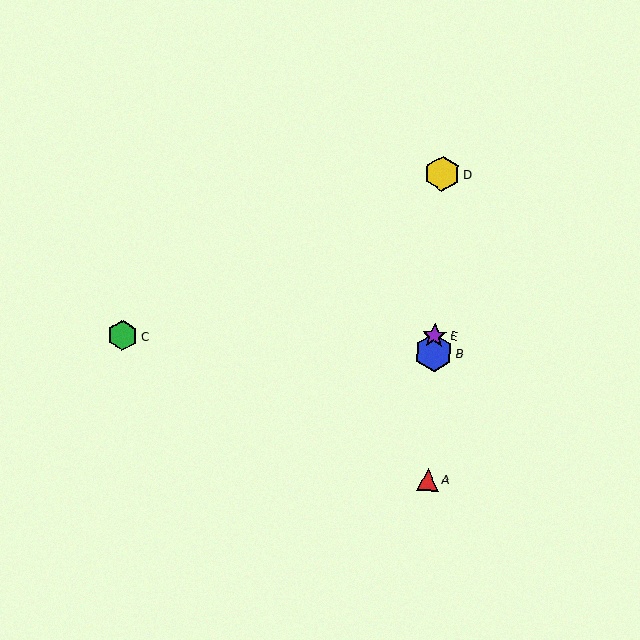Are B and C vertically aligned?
No, B is at x≈434 and C is at x≈123.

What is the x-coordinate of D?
Object D is at x≈442.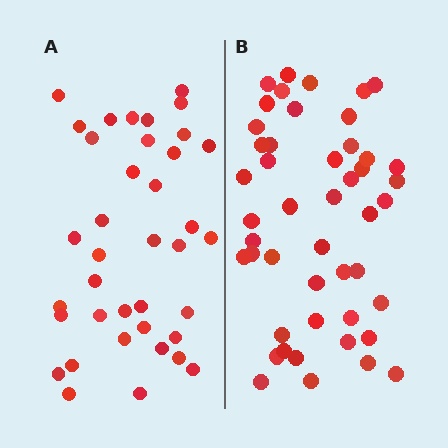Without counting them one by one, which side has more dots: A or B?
Region B (the right region) has more dots.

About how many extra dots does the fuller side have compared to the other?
Region B has roughly 8 or so more dots than region A.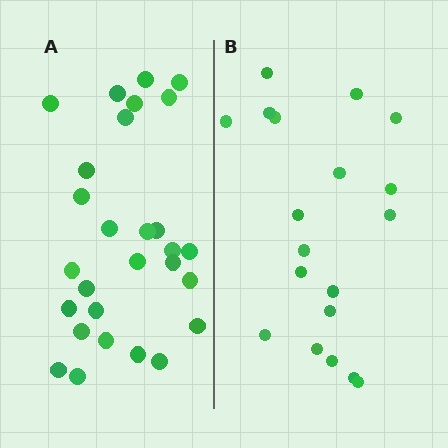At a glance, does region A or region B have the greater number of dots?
Region A (the left region) has more dots.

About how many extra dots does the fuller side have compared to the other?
Region A has roughly 8 or so more dots than region B.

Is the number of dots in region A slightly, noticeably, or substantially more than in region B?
Region A has substantially more. The ratio is roughly 1.5 to 1.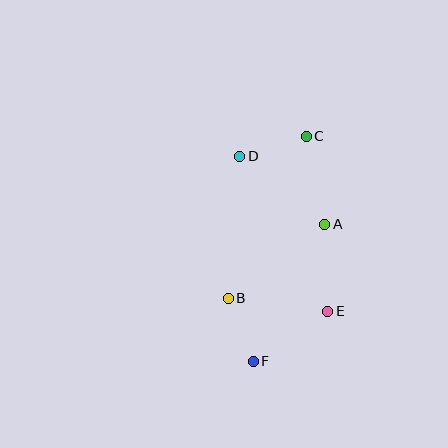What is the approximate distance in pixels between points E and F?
The distance between E and F is approximately 90 pixels.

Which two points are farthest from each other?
Points C and F are farthest from each other.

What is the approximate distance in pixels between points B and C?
The distance between B and C is approximately 179 pixels.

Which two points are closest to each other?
Points B and F are closest to each other.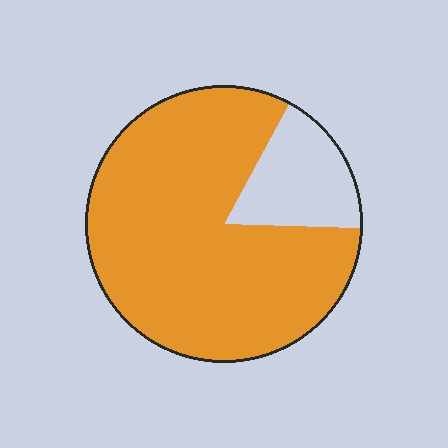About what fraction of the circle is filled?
About five sixths (5/6).